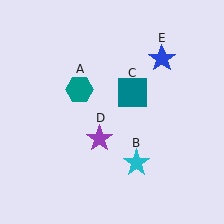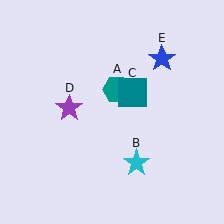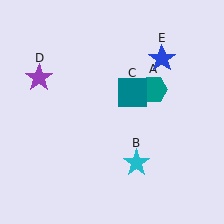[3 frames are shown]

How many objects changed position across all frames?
2 objects changed position: teal hexagon (object A), purple star (object D).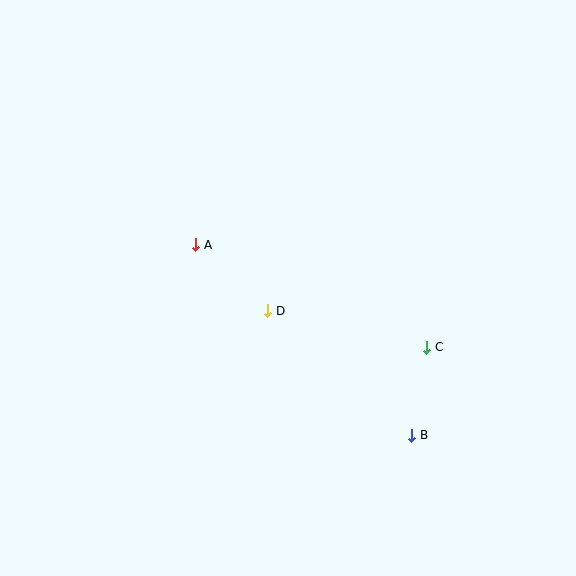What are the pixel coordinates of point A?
Point A is at (196, 245).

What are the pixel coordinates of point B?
Point B is at (412, 435).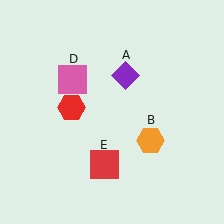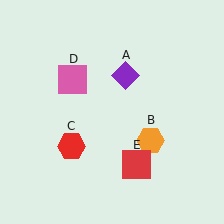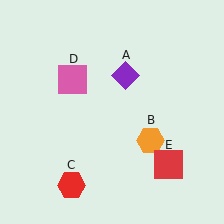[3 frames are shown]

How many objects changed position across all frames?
2 objects changed position: red hexagon (object C), red square (object E).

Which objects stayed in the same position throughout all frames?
Purple diamond (object A) and orange hexagon (object B) and pink square (object D) remained stationary.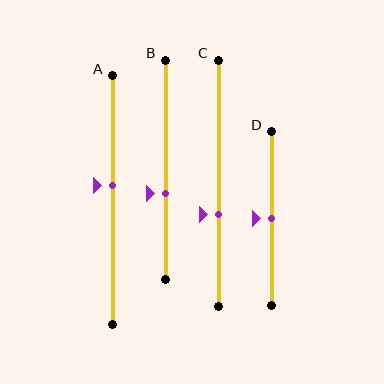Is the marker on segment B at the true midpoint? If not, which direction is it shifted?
No, the marker on segment B is shifted downward by about 11% of the segment length.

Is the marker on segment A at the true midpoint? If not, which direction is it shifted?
No, the marker on segment A is shifted upward by about 6% of the segment length.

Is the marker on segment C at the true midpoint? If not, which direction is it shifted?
No, the marker on segment C is shifted downward by about 13% of the segment length.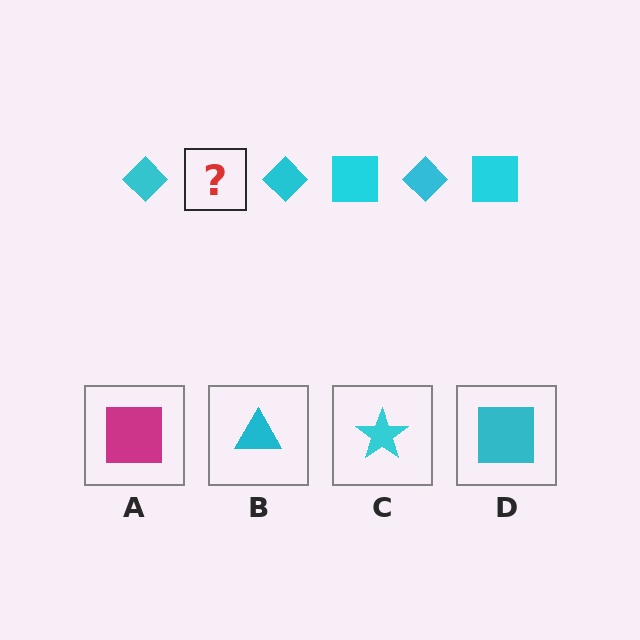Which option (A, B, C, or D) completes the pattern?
D.